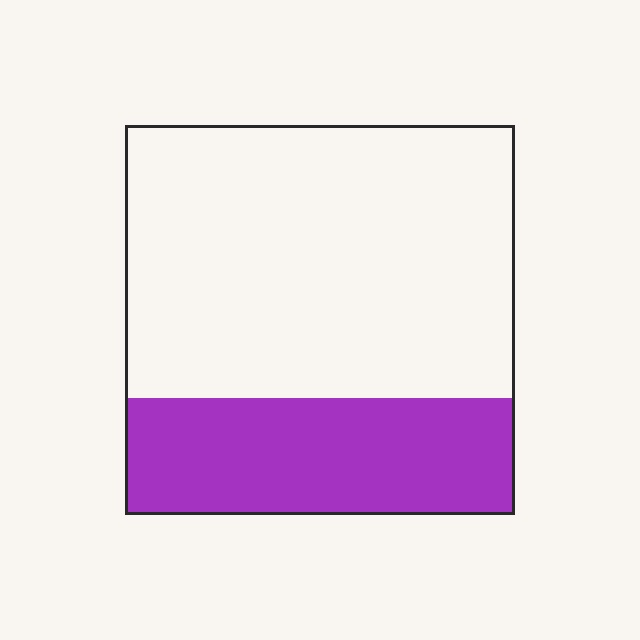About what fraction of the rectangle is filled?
About one third (1/3).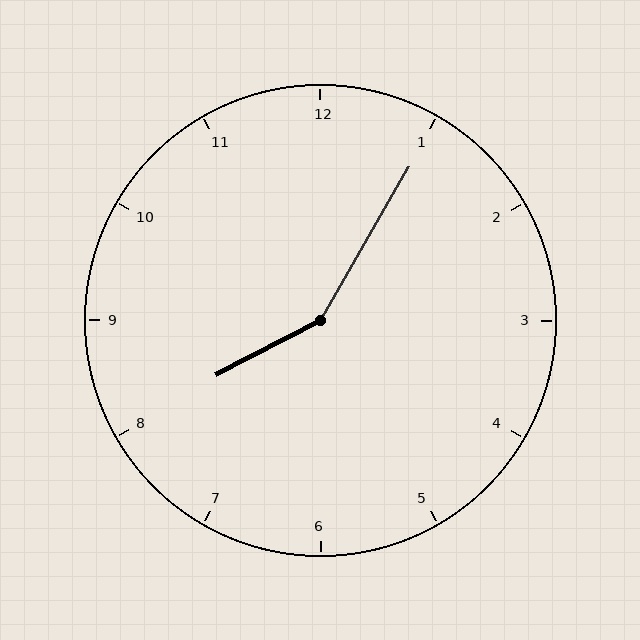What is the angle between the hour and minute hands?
Approximately 148 degrees.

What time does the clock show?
8:05.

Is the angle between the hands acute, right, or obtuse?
It is obtuse.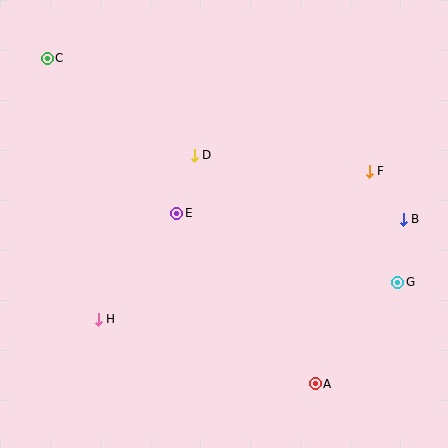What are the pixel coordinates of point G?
Point G is at (398, 282).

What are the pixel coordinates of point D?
Point D is at (194, 155).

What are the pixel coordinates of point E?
Point E is at (177, 213).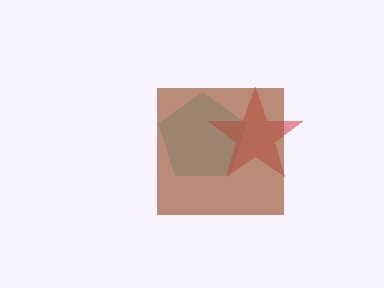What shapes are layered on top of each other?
The layered shapes are: a cyan pentagon, a red star, a brown square.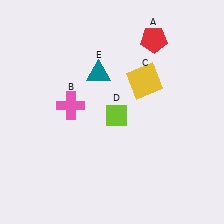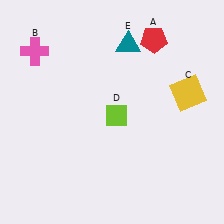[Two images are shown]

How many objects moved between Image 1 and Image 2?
3 objects moved between the two images.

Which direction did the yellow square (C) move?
The yellow square (C) moved right.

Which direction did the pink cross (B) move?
The pink cross (B) moved up.